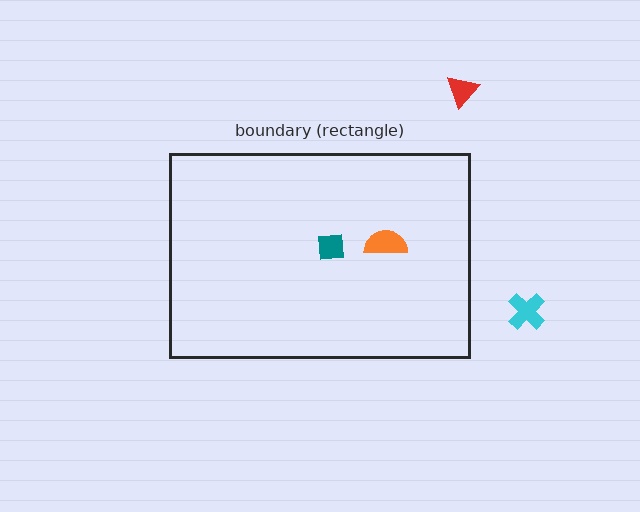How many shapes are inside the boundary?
2 inside, 2 outside.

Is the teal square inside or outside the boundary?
Inside.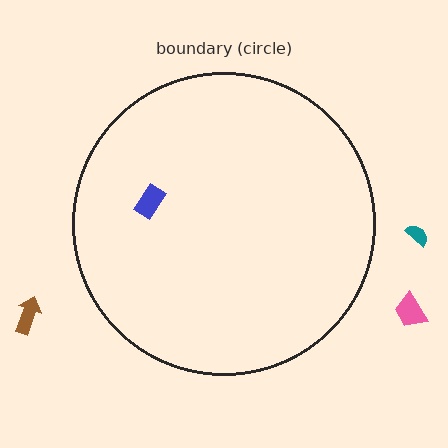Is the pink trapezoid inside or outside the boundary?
Outside.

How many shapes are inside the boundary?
1 inside, 3 outside.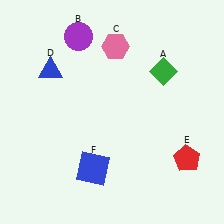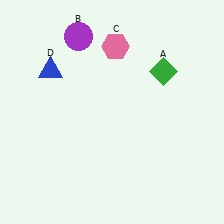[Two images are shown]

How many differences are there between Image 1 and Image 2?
There are 2 differences between the two images.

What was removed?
The red pentagon (E), the blue square (F) were removed in Image 2.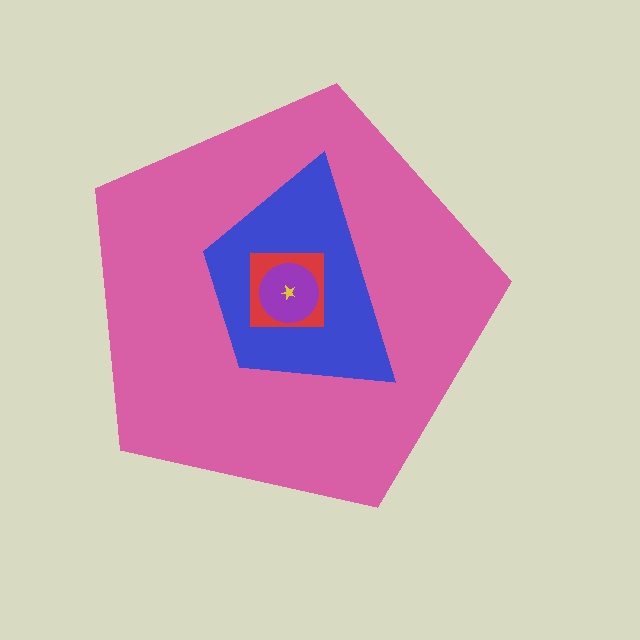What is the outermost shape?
The pink pentagon.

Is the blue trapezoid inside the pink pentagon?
Yes.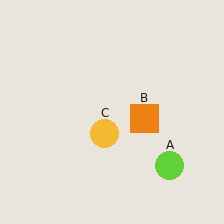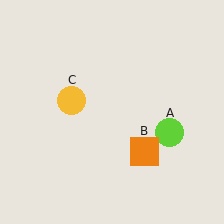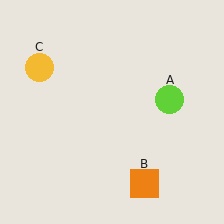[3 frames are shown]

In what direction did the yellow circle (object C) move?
The yellow circle (object C) moved up and to the left.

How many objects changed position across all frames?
3 objects changed position: lime circle (object A), orange square (object B), yellow circle (object C).